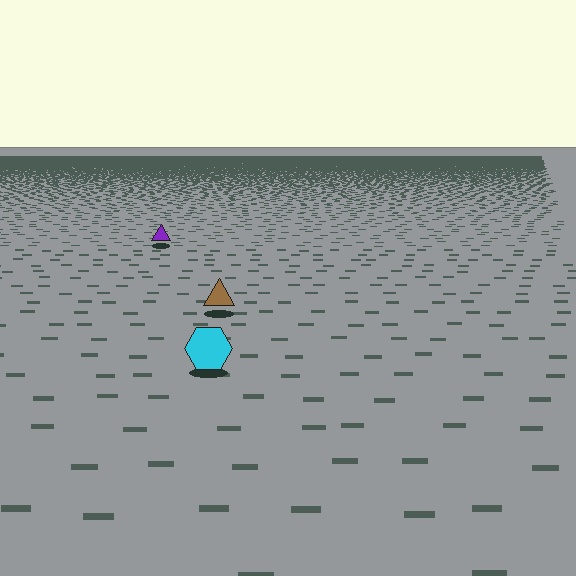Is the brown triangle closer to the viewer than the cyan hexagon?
No. The cyan hexagon is closer — you can tell from the texture gradient: the ground texture is coarser near it.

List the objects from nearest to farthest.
From nearest to farthest: the cyan hexagon, the brown triangle, the purple triangle.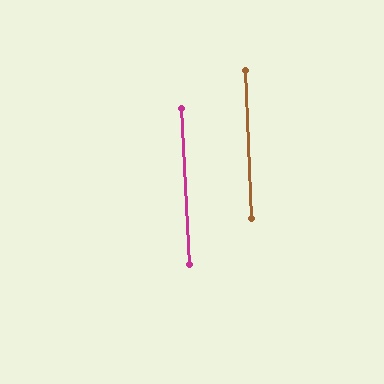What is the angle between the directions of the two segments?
Approximately 1 degree.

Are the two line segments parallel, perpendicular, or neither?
Parallel — their directions differ by only 0.6°.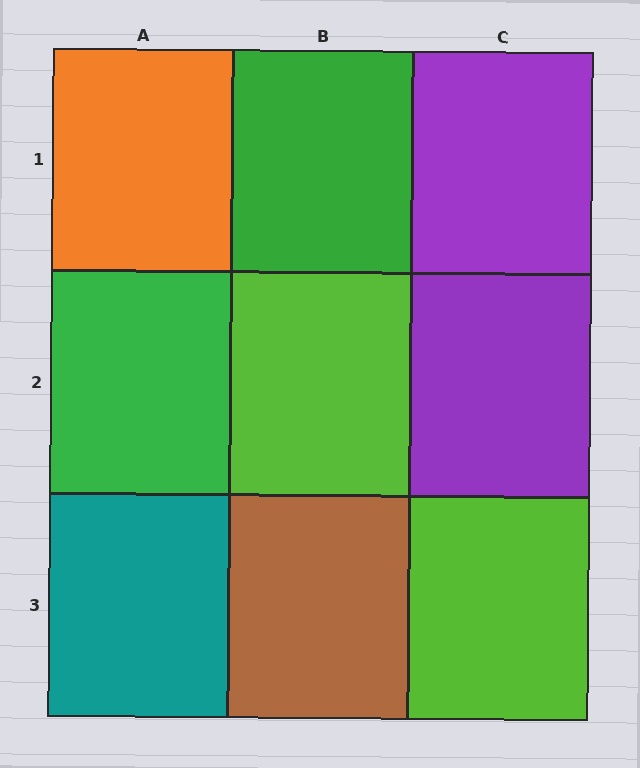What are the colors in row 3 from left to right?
Teal, brown, lime.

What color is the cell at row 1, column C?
Purple.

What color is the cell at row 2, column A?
Green.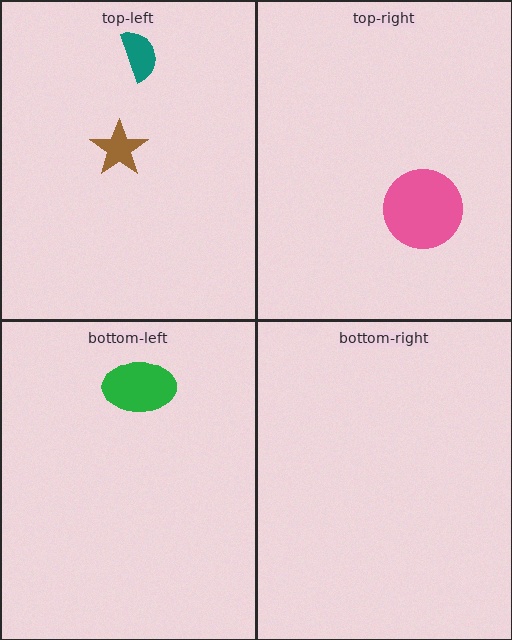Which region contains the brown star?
The top-left region.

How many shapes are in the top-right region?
1.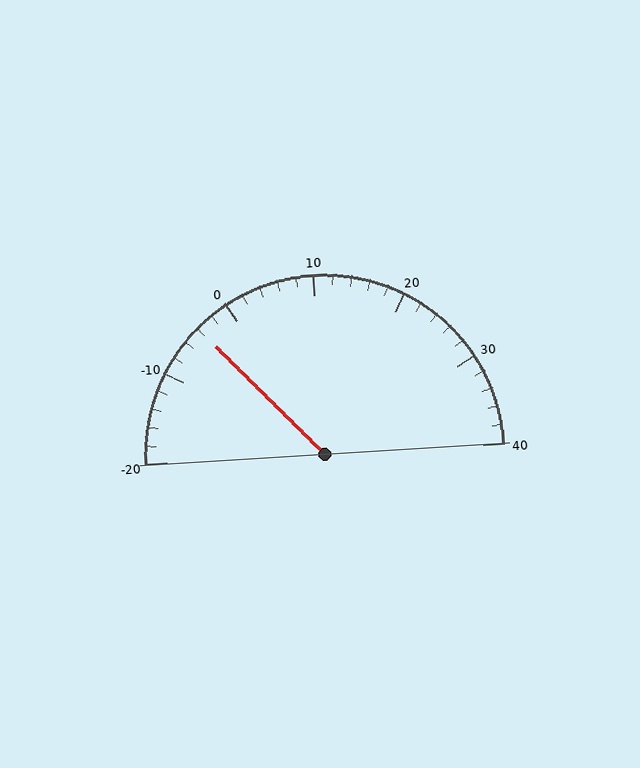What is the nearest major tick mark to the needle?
The nearest major tick mark is 0.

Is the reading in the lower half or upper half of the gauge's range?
The reading is in the lower half of the range (-20 to 40).